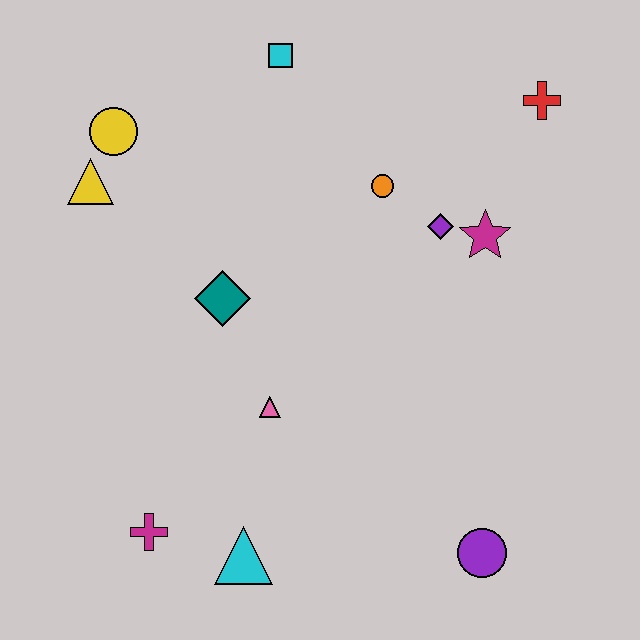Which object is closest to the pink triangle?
The teal diamond is closest to the pink triangle.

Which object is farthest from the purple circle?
The yellow circle is farthest from the purple circle.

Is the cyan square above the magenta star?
Yes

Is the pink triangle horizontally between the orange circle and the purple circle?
No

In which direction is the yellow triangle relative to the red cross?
The yellow triangle is to the left of the red cross.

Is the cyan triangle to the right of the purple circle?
No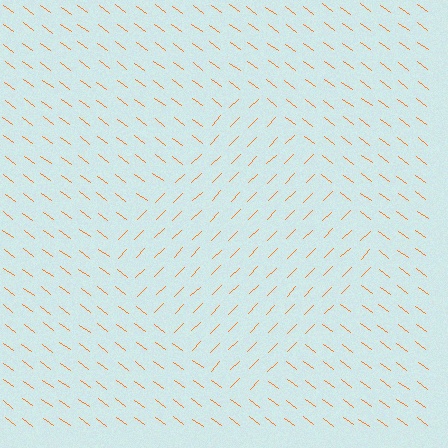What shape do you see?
I see a diamond.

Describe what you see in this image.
The image is filled with small orange line segments. A diamond region in the image has lines oriented differently from the surrounding lines, creating a visible texture boundary.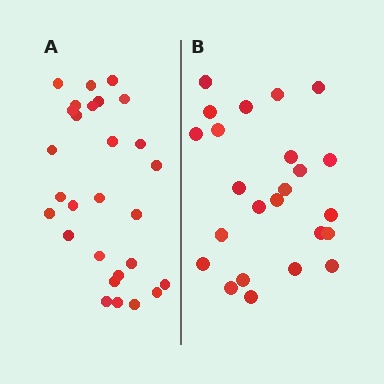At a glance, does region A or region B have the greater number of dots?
Region A (the left region) has more dots.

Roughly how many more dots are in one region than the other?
Region A has about 4 more dots than region B.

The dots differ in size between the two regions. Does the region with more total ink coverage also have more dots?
No. Region B has more total ink coverage because its dots are larger, but region A actually contains more individual dots. Total area can be misleading — the number of items is what matters here.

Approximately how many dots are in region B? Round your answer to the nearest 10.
About 20 dots. (The exact count is 24, which rounds to 20.)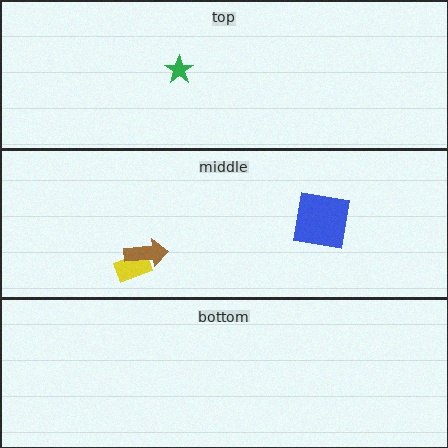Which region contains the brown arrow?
The middle region.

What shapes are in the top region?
The green star.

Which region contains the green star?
The top region.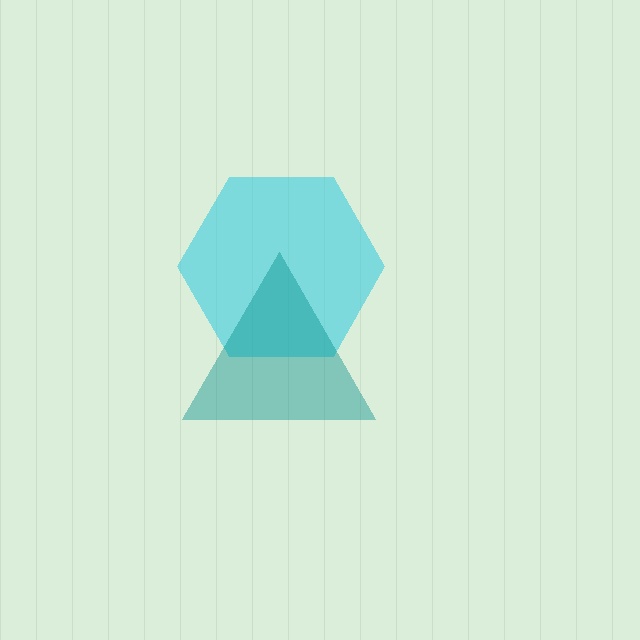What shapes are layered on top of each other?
The layered shapes are: a cyan hexagon, a teal triangle.